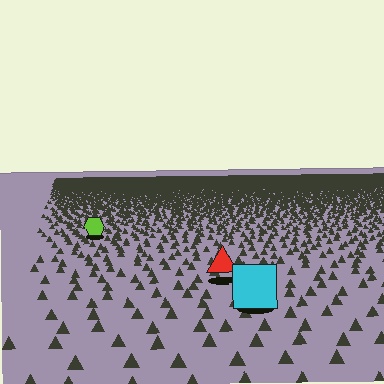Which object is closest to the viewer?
The cyan square is closest. The texture marks near it are larger and more spread out.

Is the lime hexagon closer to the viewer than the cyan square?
No. The cyan square is closer — you can tell from the texture gradient: the ground texture is coarser near it.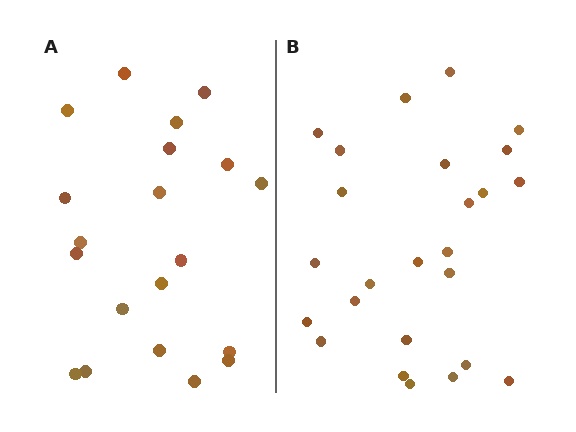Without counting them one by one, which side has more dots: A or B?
Region B (the right region) has more dots.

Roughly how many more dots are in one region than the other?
Region B has about 5 more dots than region A.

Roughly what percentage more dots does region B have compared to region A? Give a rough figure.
About 25% more.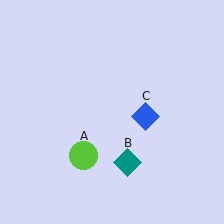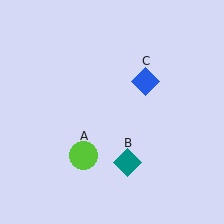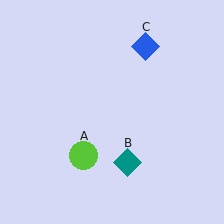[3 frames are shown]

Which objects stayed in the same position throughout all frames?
Lime circle (object A) and teal diamond (object B) remained stationary.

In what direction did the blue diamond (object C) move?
The blue diamond (object C) moved up.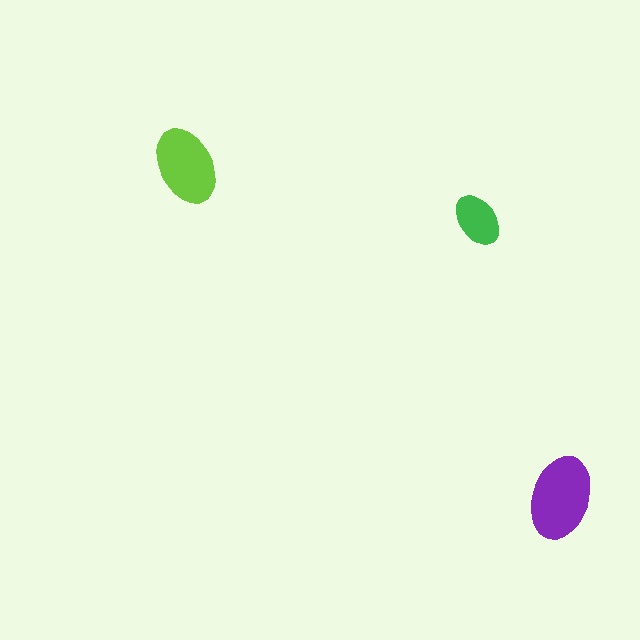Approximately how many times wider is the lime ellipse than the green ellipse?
About 1.5 times wider.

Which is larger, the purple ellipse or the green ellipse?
The purple one.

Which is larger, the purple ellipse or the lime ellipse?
The purple one.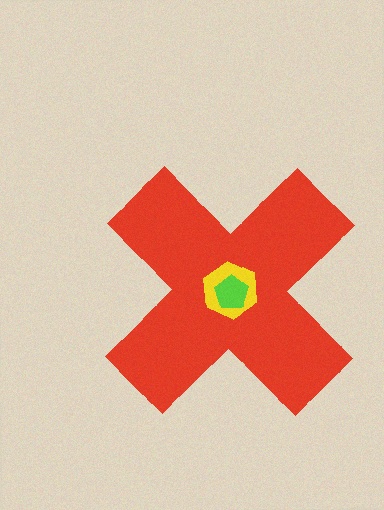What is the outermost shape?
The red cross.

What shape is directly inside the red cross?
The yellow hexagon.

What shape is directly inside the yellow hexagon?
The lime pentagon.